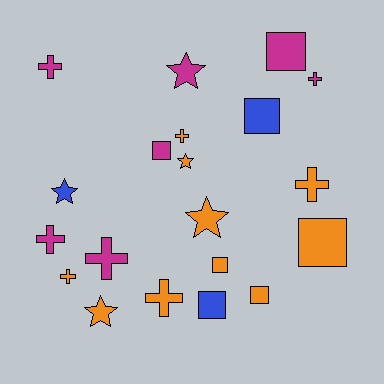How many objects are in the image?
There are 20 objects.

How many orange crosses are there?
There are 4 orange crosses.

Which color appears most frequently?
Orange, with 10 objects.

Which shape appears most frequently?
Cross, with 8 objects.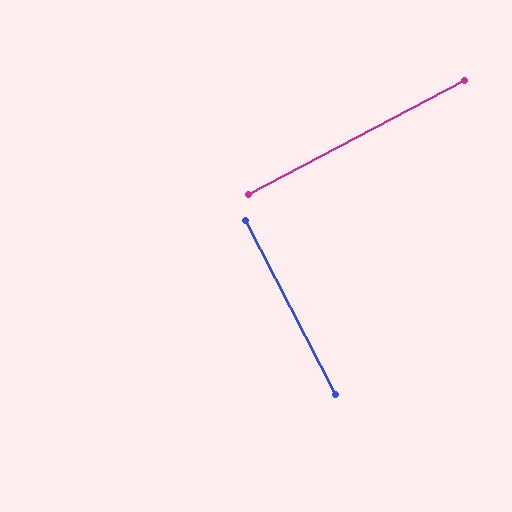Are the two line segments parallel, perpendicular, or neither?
Perpendicular — they meet at approximately 89°.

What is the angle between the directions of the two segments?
Approximately 89 degrees.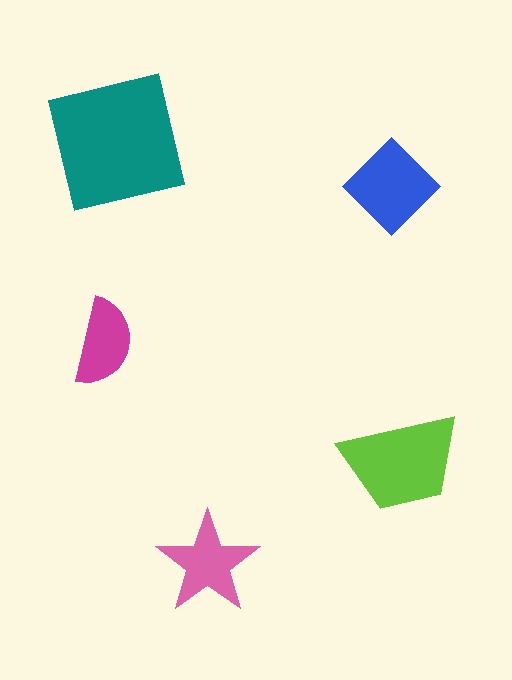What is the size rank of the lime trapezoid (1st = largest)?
2nd.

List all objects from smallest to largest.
The magenta semicircle, the pink star, the blue diamond, the lime trapezoid, the teal square.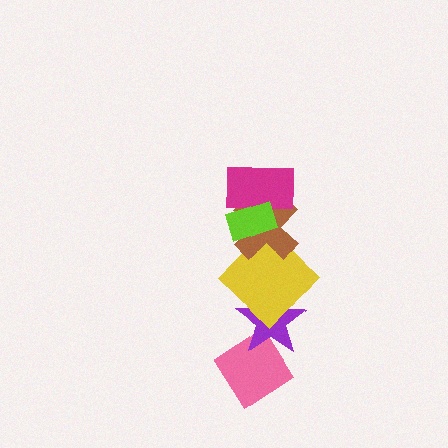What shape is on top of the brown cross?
The magenta rectangle is on top of the brown cross.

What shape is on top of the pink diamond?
The purple star is on top of the pink diamond.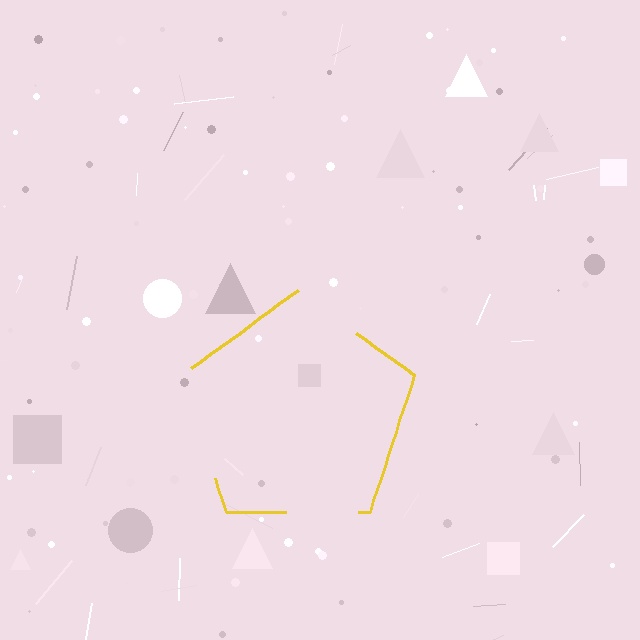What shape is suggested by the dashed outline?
The dashed outline suggests a pentagon.